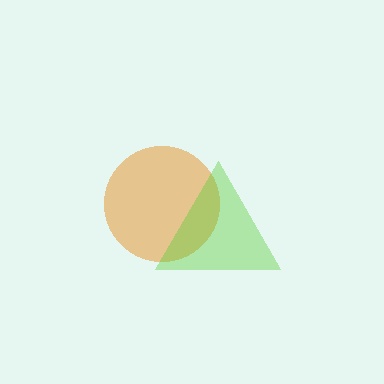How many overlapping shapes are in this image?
There are 2 overlapping shapes in the image.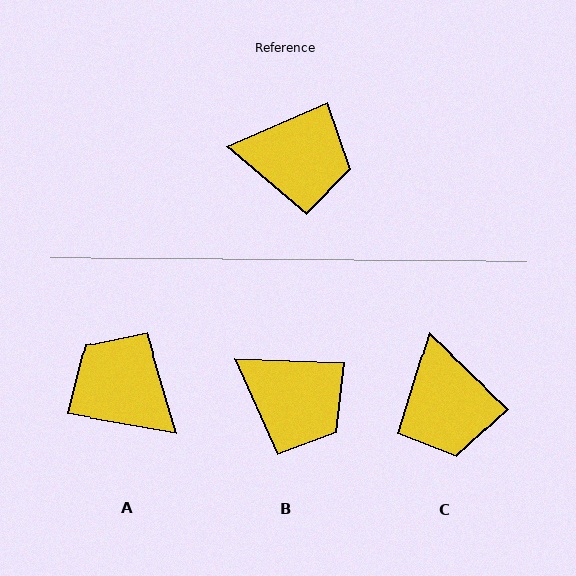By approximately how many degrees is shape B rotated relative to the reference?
Approximately 26 degrees clockwise.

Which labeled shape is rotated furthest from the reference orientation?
A, about 146 degrees away.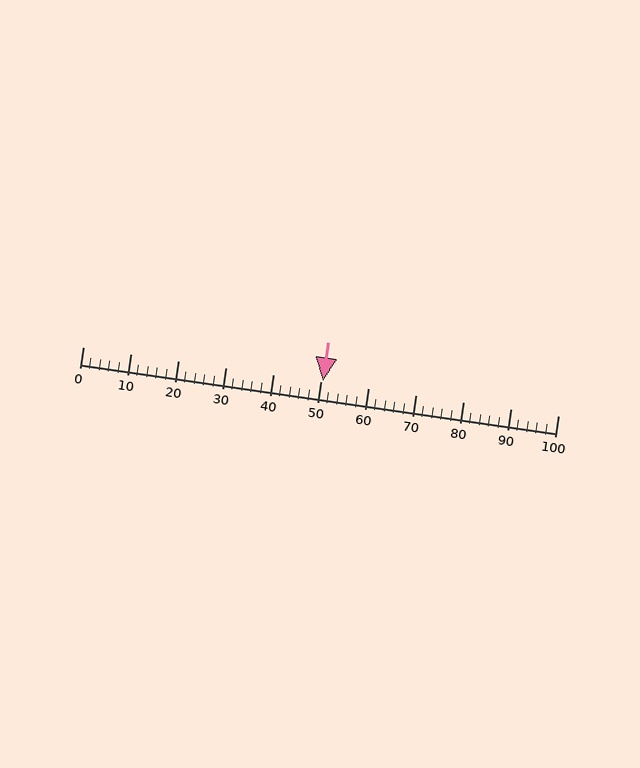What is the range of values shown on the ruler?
The ruler shows values from 0 to 100.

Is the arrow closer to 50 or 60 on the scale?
The arrow is closer to 50.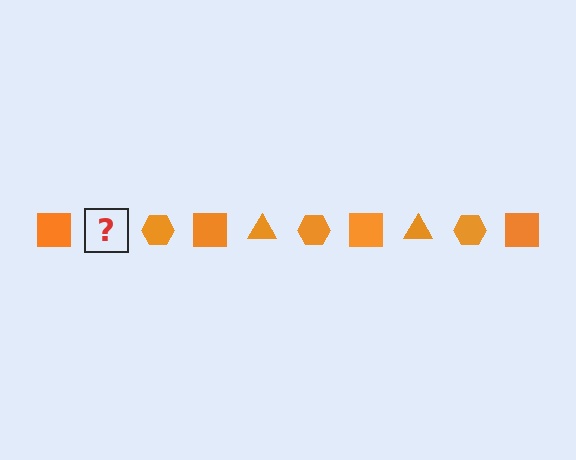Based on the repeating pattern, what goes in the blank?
The blank should be an orange triangle.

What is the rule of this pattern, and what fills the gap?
The rule is that the pattern cycles through square, triangle, hexagon shapes in orange. The gap should be filled with an orange triangle.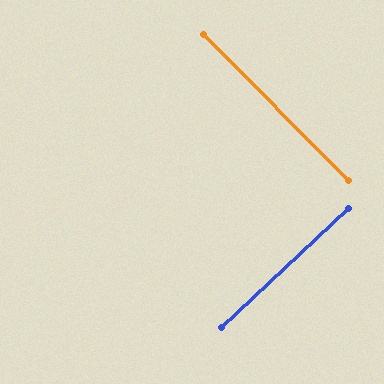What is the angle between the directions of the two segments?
Approximately 88 degrees.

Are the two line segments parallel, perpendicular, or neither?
Perpendicular — they meet at approximately 88°.